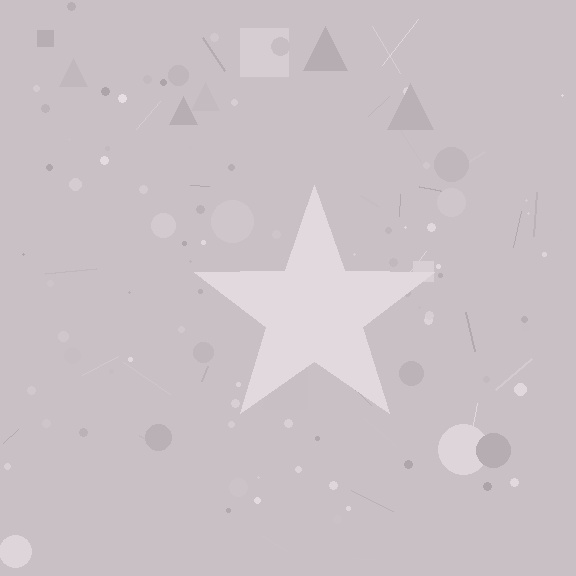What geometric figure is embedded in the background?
A star is embedded in the background.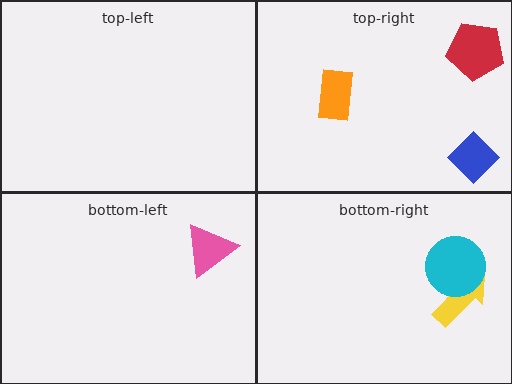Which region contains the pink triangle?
The bottom-left region.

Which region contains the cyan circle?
The bottom-right region.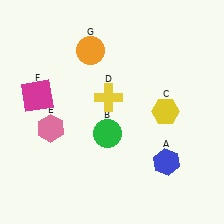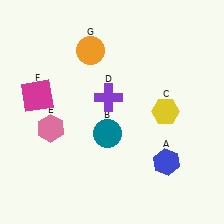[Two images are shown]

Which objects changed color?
B changed from green to teal. D changed from yellow to purple.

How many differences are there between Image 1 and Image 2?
There are 2 differences between the two images.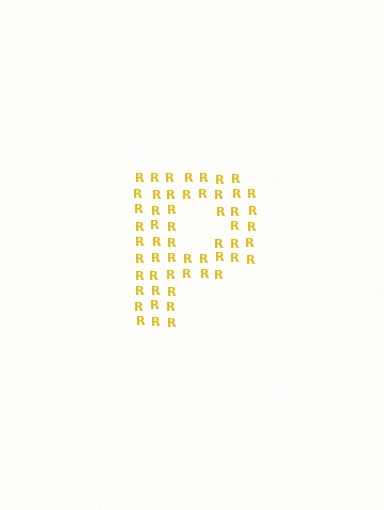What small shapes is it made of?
It is made of small letter R's.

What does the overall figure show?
The overall figure shows the letter P.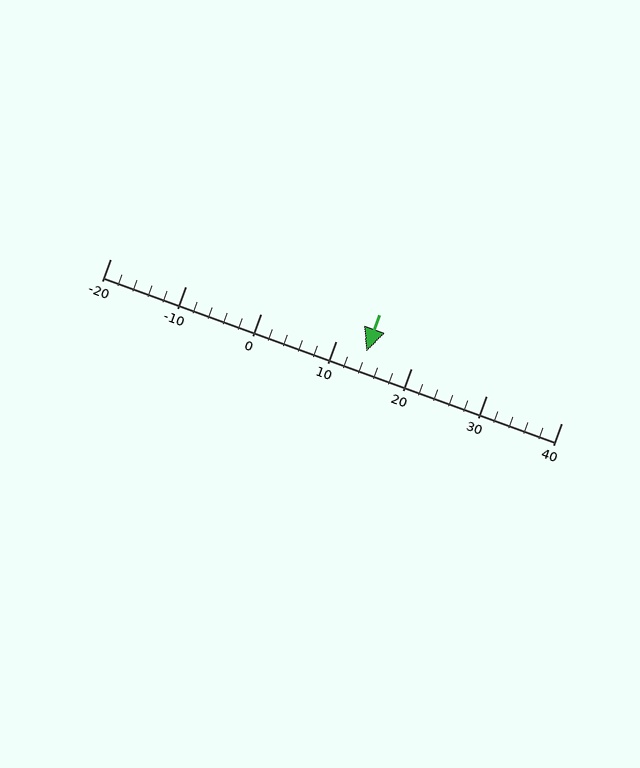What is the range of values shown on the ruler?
The ruler shows values from -20 to 40.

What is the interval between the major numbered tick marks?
The major tick marks are spaced 10 units apart.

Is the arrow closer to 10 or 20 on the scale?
The arrow is closer to 10.